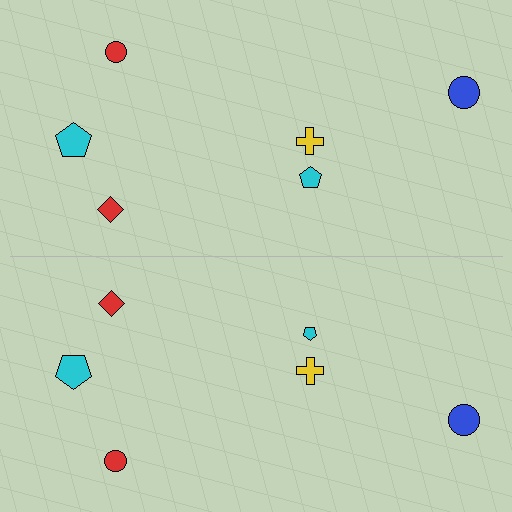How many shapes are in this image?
There are 12 shapes in this image.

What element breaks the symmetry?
The cyan pentagon on the bottom side has a different size than its mirror counterpart.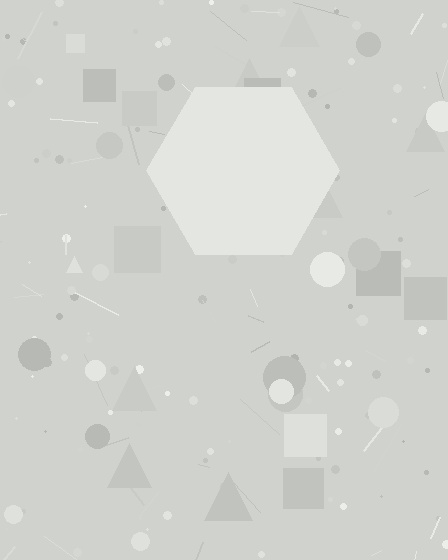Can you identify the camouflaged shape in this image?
The camouflaged shape is a hexagon.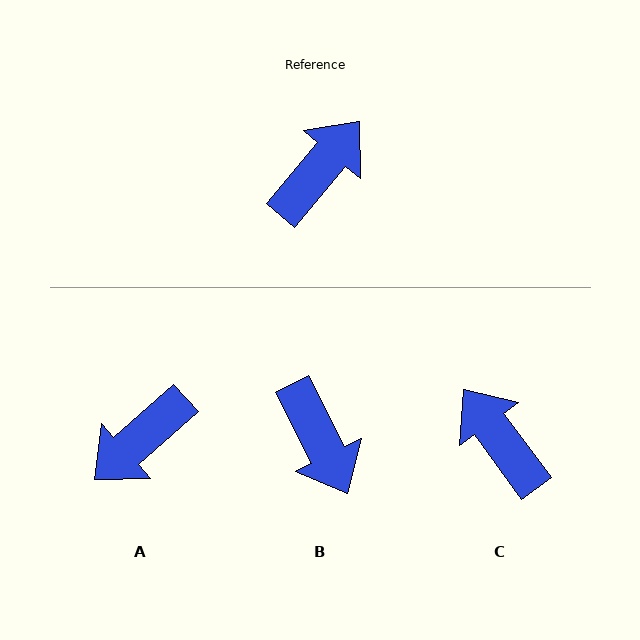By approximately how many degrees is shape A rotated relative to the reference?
Approximately 172 degrees counter-clockwise.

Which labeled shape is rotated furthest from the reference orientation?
A, about 172 degrees away.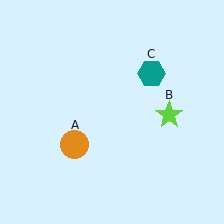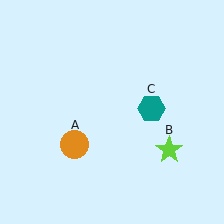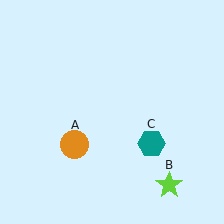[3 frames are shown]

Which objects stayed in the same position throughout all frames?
Orange circle (object A) remained stationary.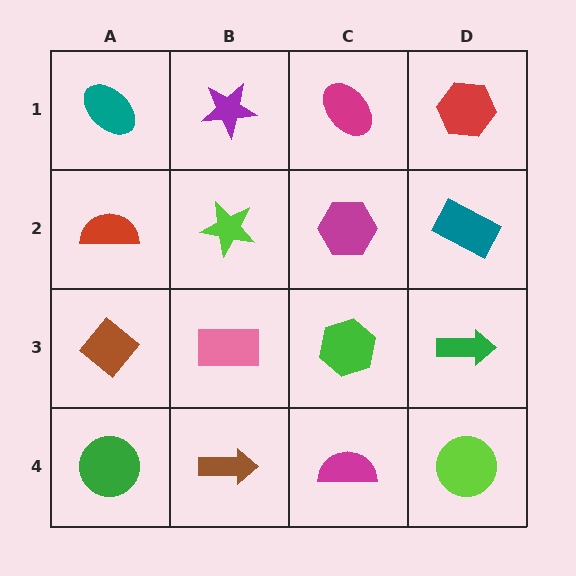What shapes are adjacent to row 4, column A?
A brown diamond (row 3, column A), a brown arrow (row 4, column B).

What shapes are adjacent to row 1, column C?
A magenta hexagon (row 2, column C), a purple star (row 1, column B), a red hexagon (row 1, column D).